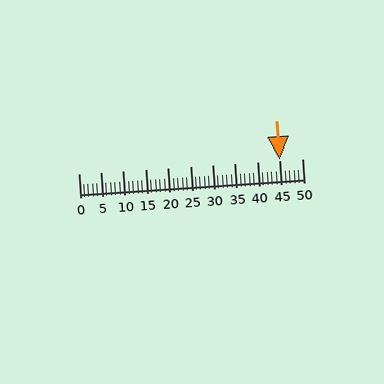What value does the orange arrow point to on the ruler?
The orange arrow points to approximately 45.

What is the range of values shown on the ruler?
The ruler shows values from 0 to 50.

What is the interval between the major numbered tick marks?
The major tick marks are spaced 5 units apart.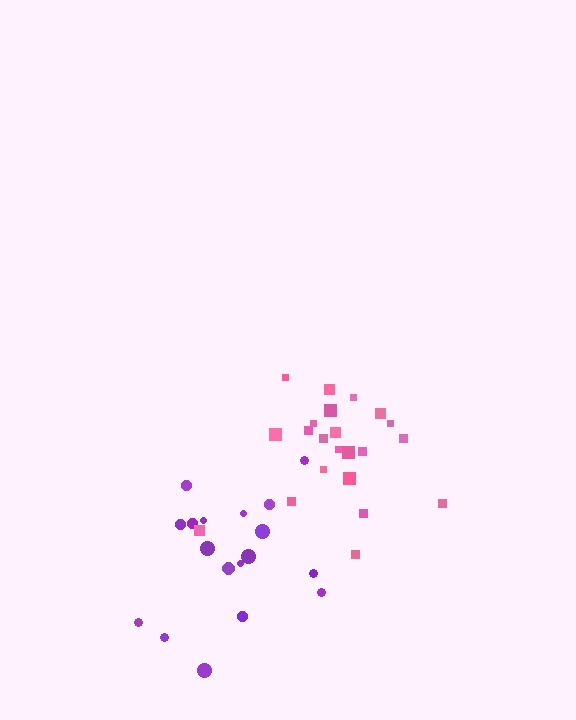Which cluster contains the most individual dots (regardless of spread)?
Pink (22).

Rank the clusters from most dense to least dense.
pink, purple.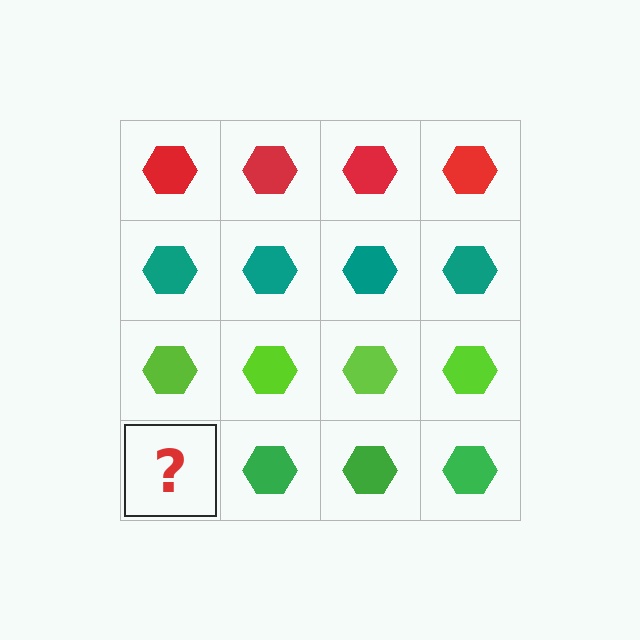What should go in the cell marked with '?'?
The missing cell should contain a green hexagon.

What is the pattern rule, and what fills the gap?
The rule is that each row has a consistent color. The gap should be filled with a green hexagon.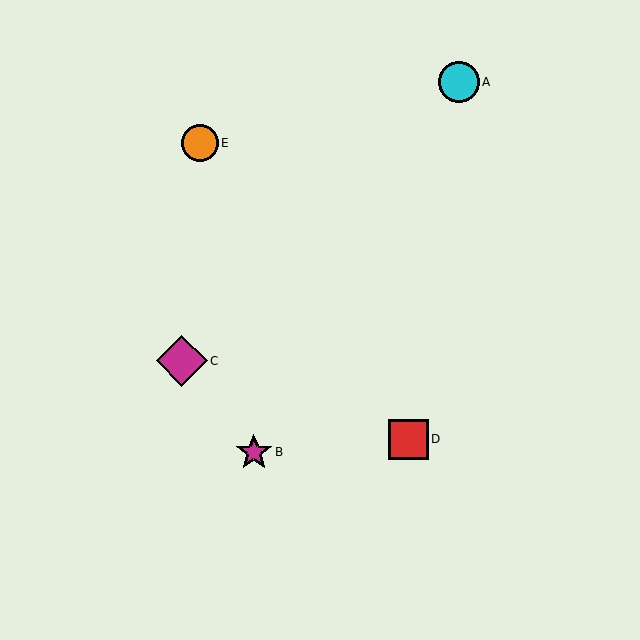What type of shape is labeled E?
Shape E is an orange circle.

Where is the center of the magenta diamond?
The center of the magenta diamond is at (182, 361).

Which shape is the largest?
The magenta diamond (labeled C) is the largest.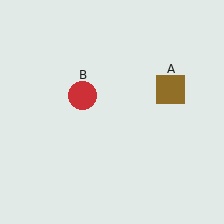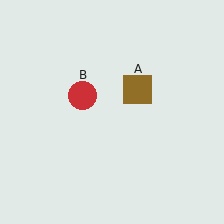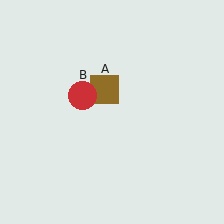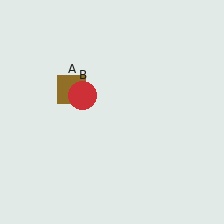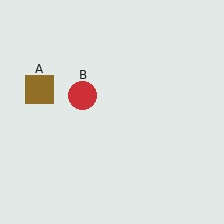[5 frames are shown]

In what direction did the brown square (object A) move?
The brown square (object A) moved left.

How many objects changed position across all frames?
1 object changed position: brown square (object A).